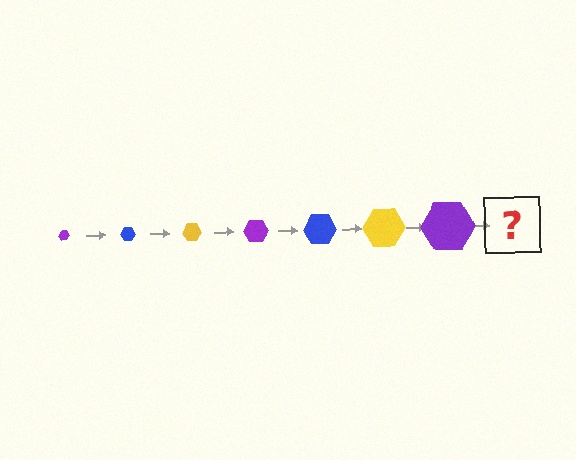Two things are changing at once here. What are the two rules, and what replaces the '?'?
The two rules are that the hexagon grows larger each step and the color cycles through purple, blue, and yellow. The '?' should be a blue hexagon, larger than the previous one.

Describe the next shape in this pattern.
It should be a blue hexagon, larger than the previous one.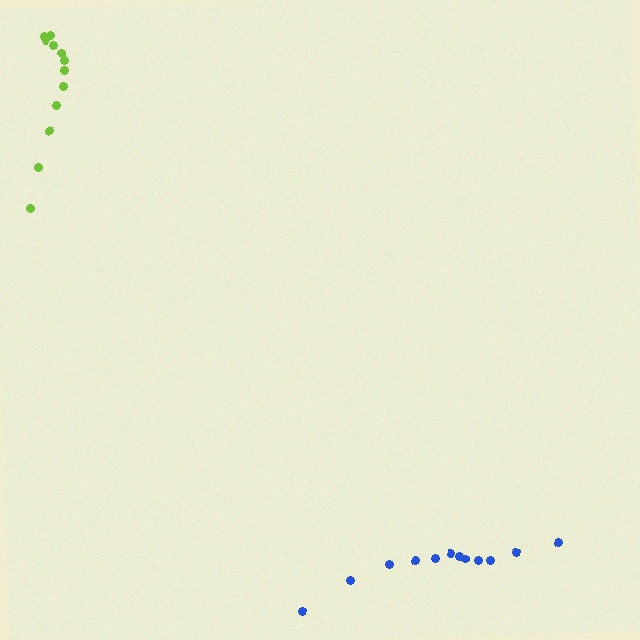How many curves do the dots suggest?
There are 2 distinct paths.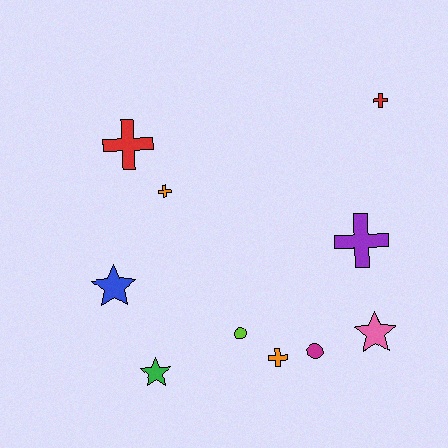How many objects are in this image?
There are 10 objects.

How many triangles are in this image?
There are no triangles.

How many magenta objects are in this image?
There is 1 magenta object.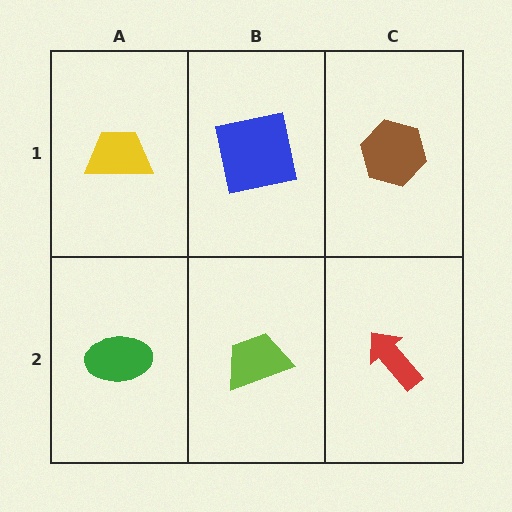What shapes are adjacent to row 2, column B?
A blue square (row 1, column B), a green ellipse (row 2, column A), a red arrow (row 2, column C).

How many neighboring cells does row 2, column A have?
2.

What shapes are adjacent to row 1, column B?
A lime trapezoid (row 2, column B), a yellow trapezoid (row 1, column A), a brown hexagon (row 1, column C).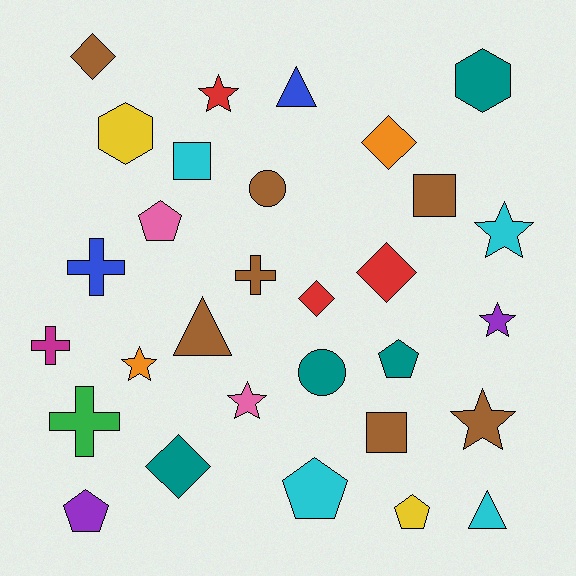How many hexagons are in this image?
There are 2 hexagons.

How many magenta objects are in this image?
There is 1 magenta object.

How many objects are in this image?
There are 30 objects.